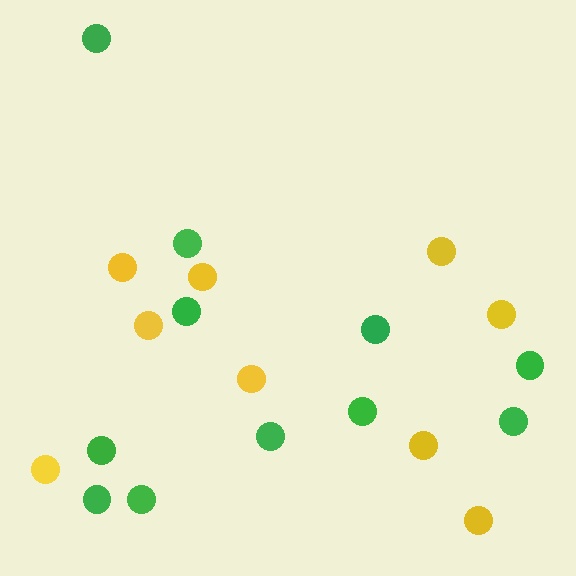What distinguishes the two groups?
There are 2 groups: one group of green circles (11) and one group of yellow circles (9).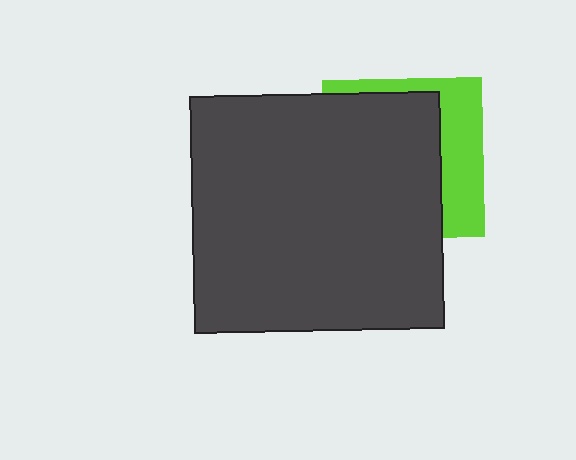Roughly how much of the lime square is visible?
A small part of it is visible (roughly 32%).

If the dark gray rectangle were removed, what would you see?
You would see the complete lime square.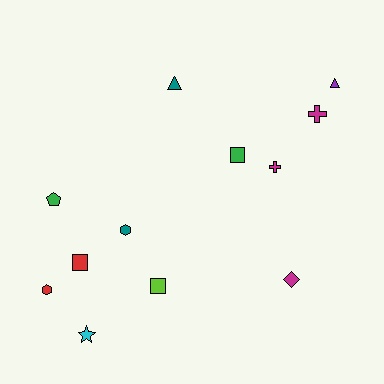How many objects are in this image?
There are 12 objects.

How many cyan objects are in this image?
There is 1 cyan object.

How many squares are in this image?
There are 3 squares.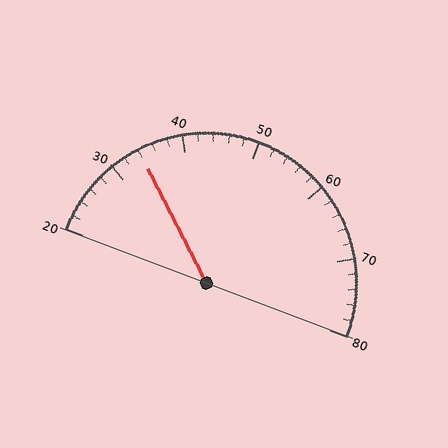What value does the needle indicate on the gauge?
The needle indicates approximately 34.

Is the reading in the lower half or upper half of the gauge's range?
The reading is in the lower half of the range (20 to 80).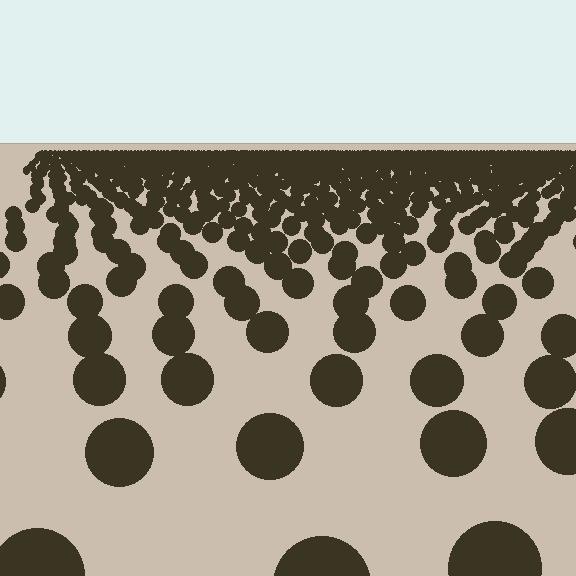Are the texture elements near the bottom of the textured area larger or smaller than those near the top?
Larger. Near the bottom, elements are closer to the viewer and appear at a bigger on-screen size.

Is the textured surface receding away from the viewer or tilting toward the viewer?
The surface is receding away from the viewer. Texture elements get smaller and denser toward the top.